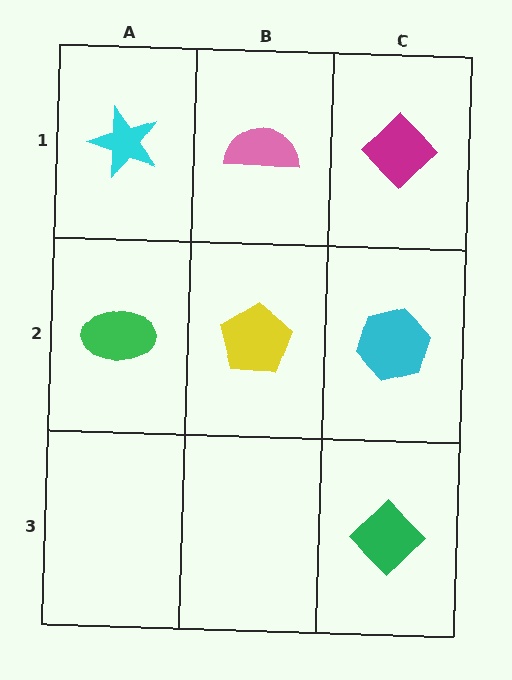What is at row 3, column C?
A green diamond.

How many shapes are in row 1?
3 shapes.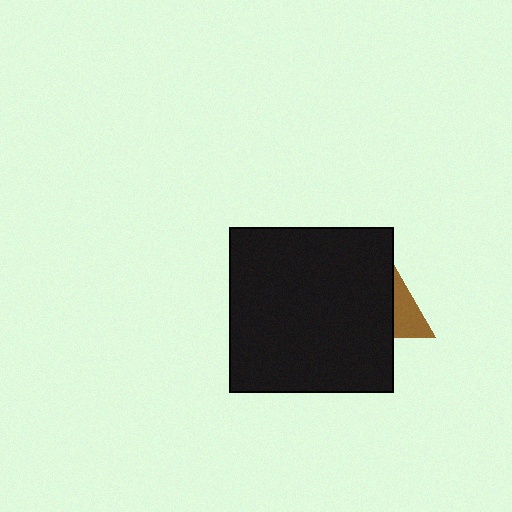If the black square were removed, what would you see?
You would see the complete brown triangle.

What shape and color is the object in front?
The object in front is a black square.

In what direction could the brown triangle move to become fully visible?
The brown triangle could move right. That would shift it out from behind the black square entirely.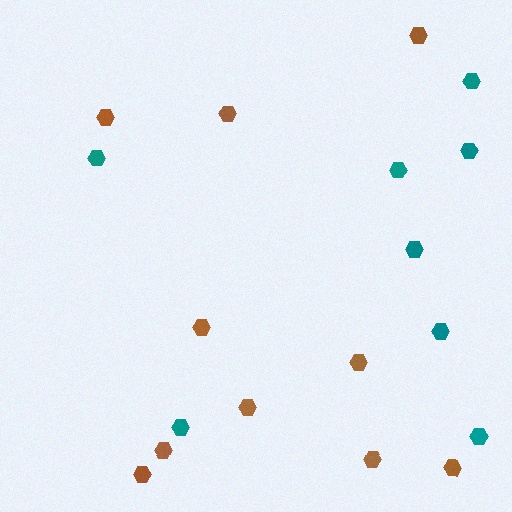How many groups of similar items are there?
There are 2 groups: one group of brown hexagons (10) and one group of teal hexagons (8).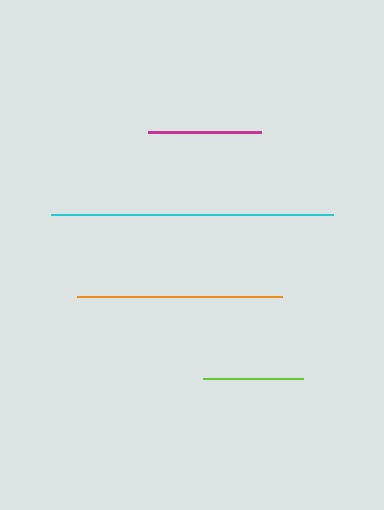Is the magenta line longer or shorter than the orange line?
The orange line is longer than the magenta line.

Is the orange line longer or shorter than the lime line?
The orange line is longer than the lime line.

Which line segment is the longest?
The cyan line is the longest at approximately 282 pixels.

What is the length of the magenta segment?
The magenta segment is approximately 112 pixels long.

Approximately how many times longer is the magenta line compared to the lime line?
The magenta line is approximately 1.1 times the length of the lime line.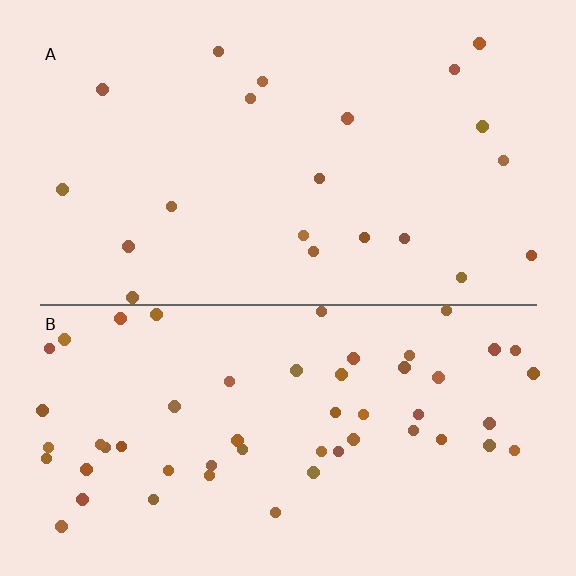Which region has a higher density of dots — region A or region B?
B (the bottom).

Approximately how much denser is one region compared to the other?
Approximately 2.6× — region B over region A.